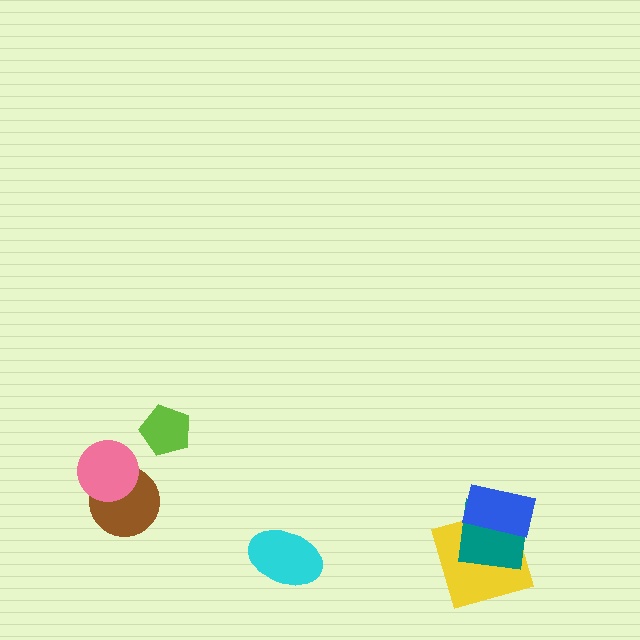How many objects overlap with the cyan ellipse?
0 objects overlap with the cyan ellipse.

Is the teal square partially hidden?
Yes, it is partially covered by another shape.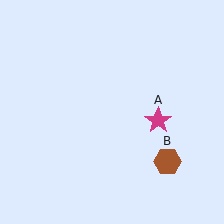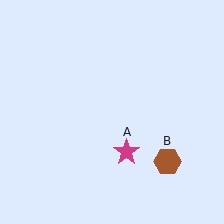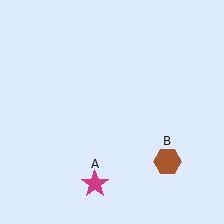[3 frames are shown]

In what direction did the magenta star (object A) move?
The magenta star (object A) moved down and to the left.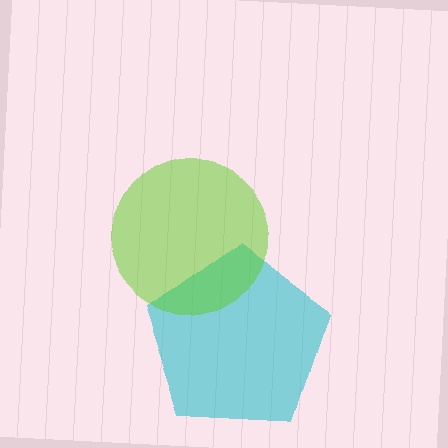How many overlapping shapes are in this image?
There are 2 overlapping shapes in the image.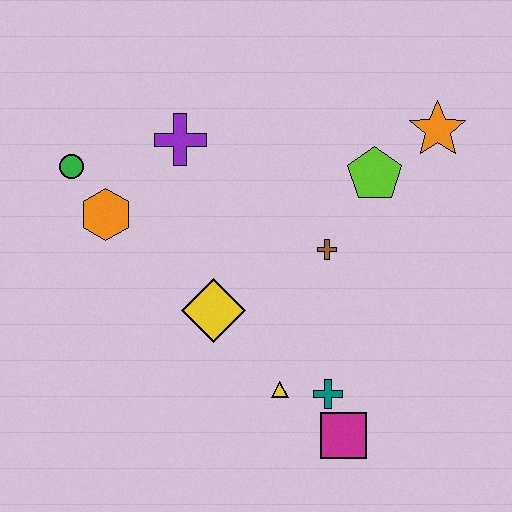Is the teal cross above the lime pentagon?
No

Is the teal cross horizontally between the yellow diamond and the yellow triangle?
No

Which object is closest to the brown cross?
The lime pentagon is closest to the brown cross.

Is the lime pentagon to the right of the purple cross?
Yes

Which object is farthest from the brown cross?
The green circle is farthest from the brown cross.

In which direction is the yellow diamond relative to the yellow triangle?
The yellow diamond is above the yellow triangle.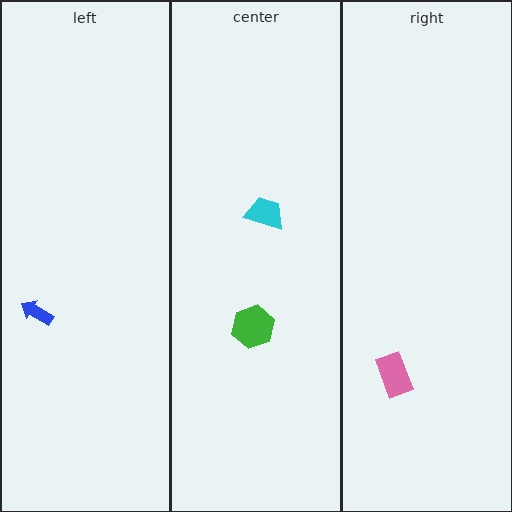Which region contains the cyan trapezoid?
The center region.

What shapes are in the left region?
The blue arrow.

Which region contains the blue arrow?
The left region.